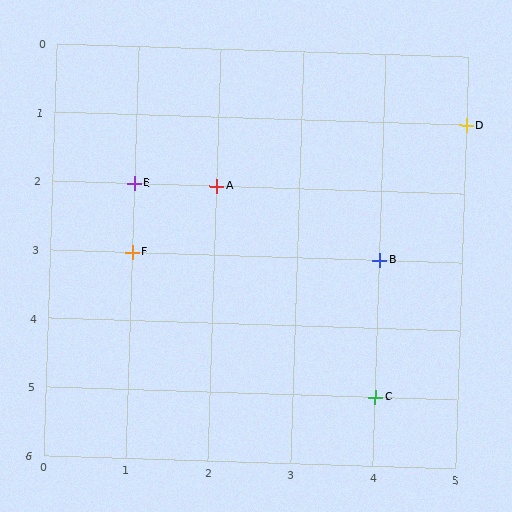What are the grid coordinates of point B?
Point B is at grid coordinates (4, 3).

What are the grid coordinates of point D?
Point D is at grid coordinates (5, 1).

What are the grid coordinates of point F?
Point F is at grid coordinates (1, 3).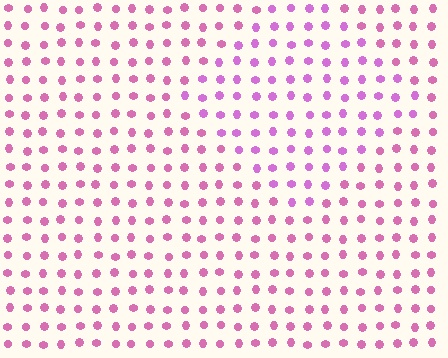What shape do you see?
I see a diamond.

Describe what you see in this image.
The image is filled with small pink elements in a uniform arrangement. A diamond-shaped region is visible where the elements are tinted to a slightly different hue, forming a subtle color boundary.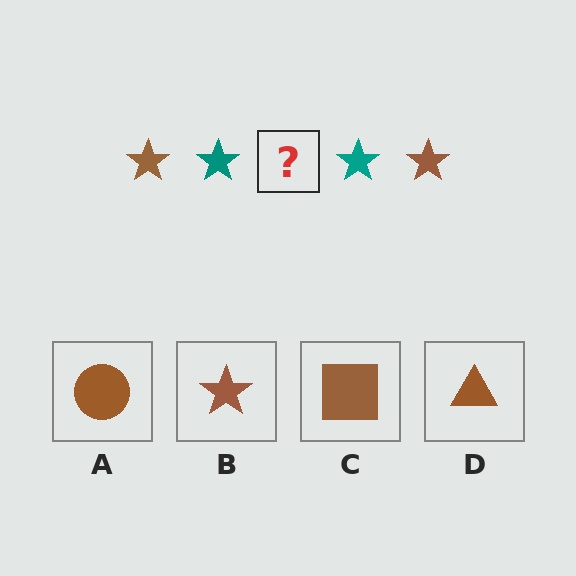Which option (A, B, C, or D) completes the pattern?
B.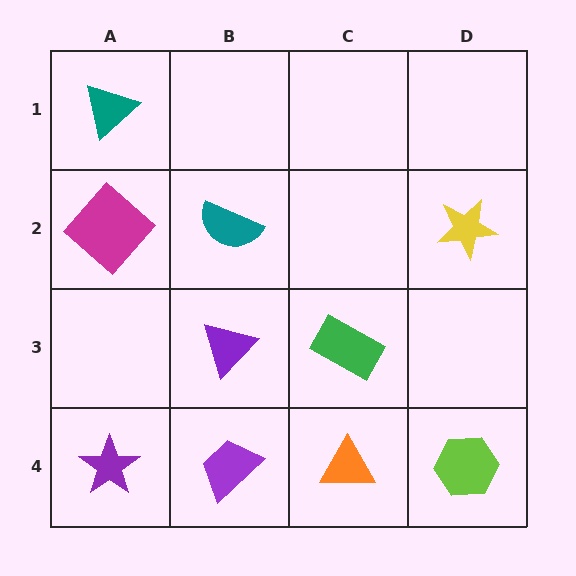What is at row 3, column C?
A green rectangle.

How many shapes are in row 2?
3 shapes.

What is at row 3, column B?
A purple triangle.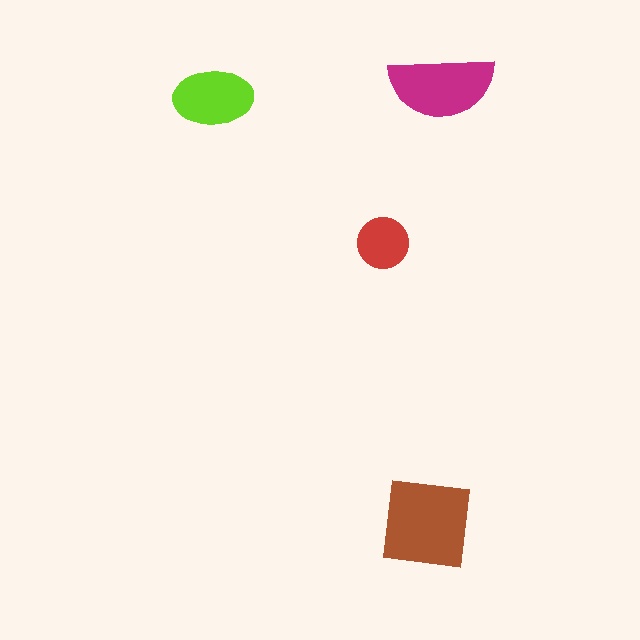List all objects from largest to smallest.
The brown square, the magenta semicircle, the lime ellipse, the red circle.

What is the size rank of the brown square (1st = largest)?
1st.